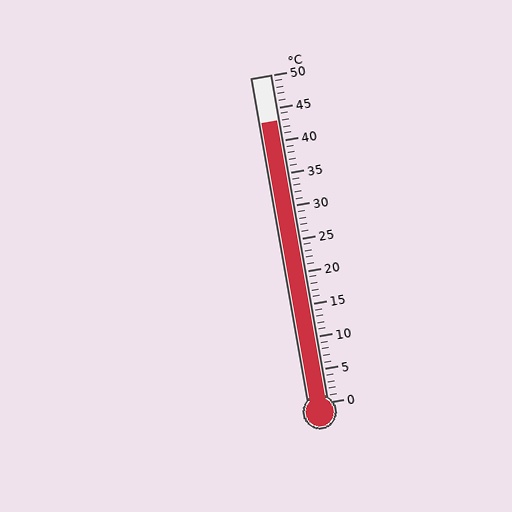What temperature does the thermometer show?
The thermometer shows approximately 43°C.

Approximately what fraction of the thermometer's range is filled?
The thermometer is filled to approximately 85% of its range.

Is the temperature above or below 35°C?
The temperature is above 35°C.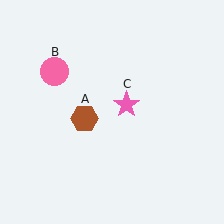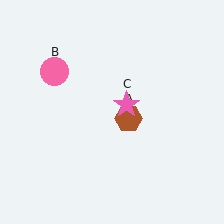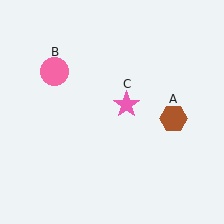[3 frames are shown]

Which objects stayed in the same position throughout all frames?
Pink circle (object B) and pink star (object C) remained stationary.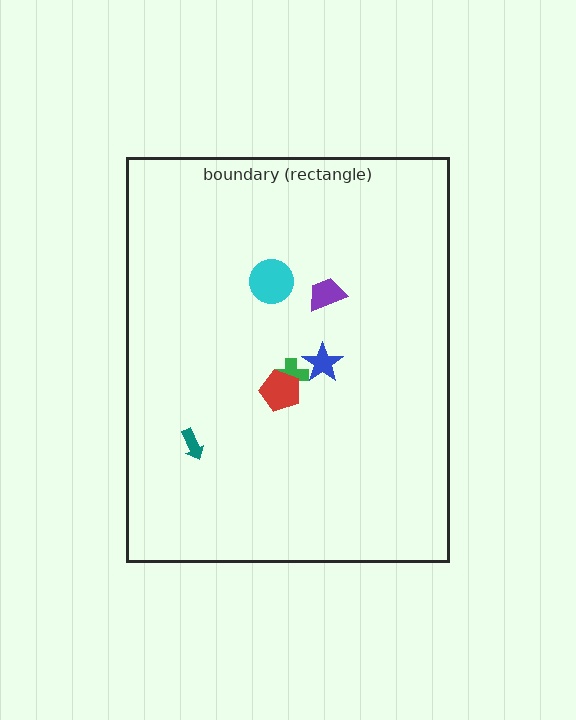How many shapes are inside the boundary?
6 inside, 0 outside.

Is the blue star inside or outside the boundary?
Inside.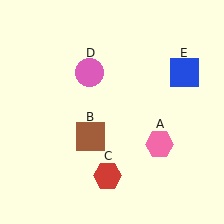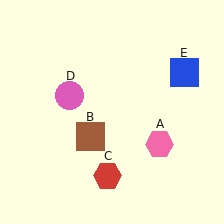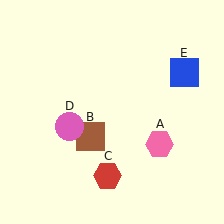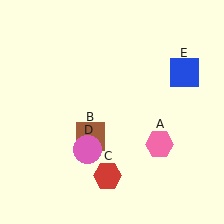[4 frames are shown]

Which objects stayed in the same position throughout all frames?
Pink hexagon (object A) and brown square (object B) and red hexagon (object C) and blue square (object E) remained stationary.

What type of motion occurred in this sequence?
The pink circle (object D) rotated counterclockwise around the center of the scene.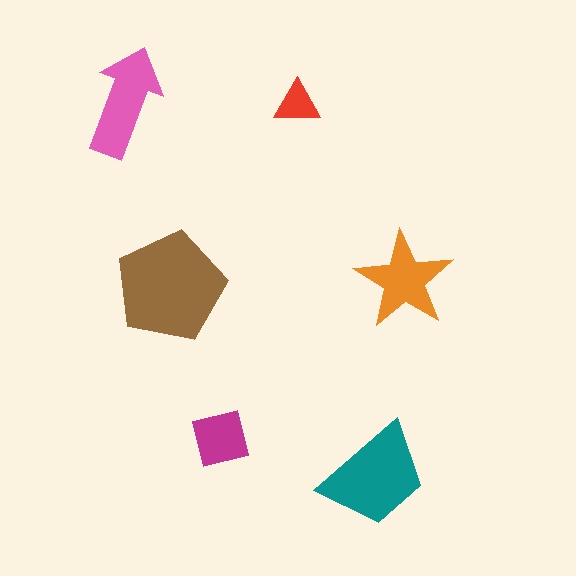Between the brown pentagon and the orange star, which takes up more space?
The brown pentagon.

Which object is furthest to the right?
The orange star is rightmost.